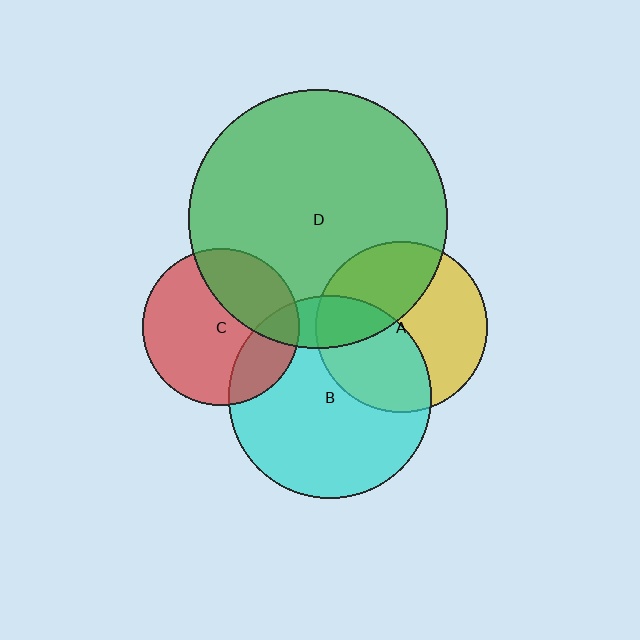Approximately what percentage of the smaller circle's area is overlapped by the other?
Approximately 20%.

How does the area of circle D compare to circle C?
Approximately 2.7 times.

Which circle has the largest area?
Circle D (green).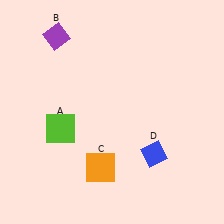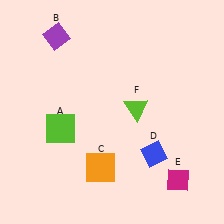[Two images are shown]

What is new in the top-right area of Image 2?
A lime triangle (F) was added in the top-right area of Image 2.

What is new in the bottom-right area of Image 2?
A magenta diamond (E) was added in the bottom-right area of Image 2.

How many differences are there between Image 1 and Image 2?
There are 2 differences between the two images.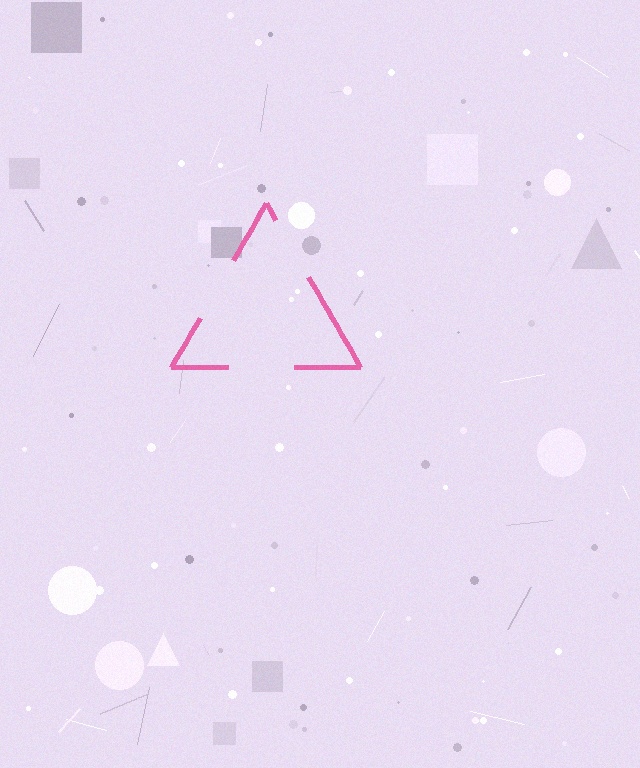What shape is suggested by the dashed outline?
The dashed outline suggests a triangle.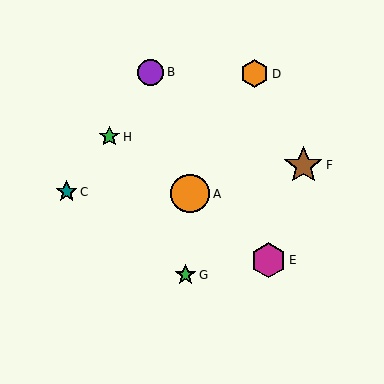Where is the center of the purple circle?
The center of the purple circle is at (151, 72).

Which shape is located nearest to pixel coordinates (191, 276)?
The green star (labeled G) at (186, 275) is nearest to that location.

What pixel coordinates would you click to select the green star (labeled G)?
Click at (186, 275) to select the green star G.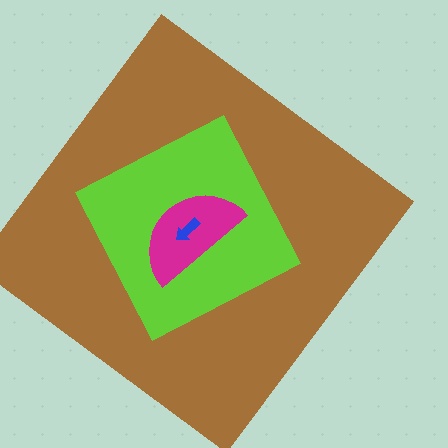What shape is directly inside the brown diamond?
The lime diamond.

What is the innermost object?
The blue arrow.